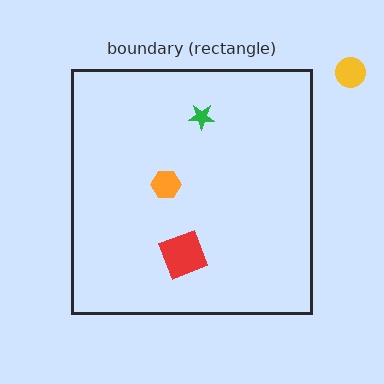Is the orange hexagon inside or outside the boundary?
Inside.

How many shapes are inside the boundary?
3 inside, 1 outside.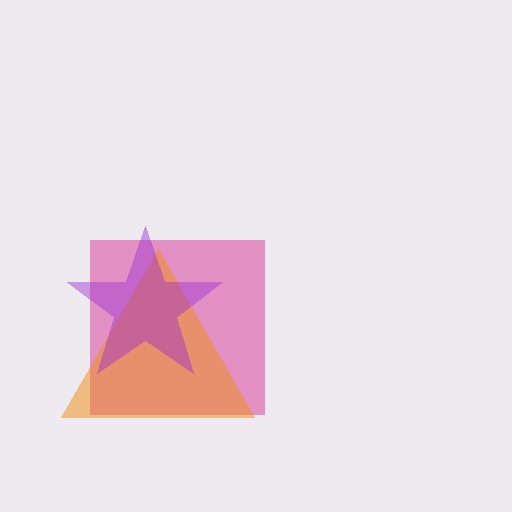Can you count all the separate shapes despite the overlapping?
Yes, there are 3 separate shapes.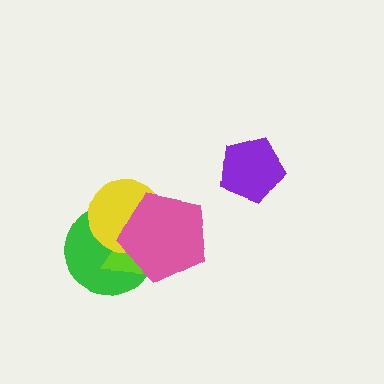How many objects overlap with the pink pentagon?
3 objects overlap with the pink pentagon.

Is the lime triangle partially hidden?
Yes, it is partially covered by another shape.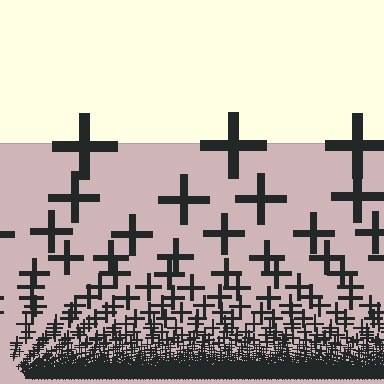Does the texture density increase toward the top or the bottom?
Density increases toward the bottom.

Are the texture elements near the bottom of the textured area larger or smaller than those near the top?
Smaller. The gradient is inverted — elements near the bottom are smaller and denser.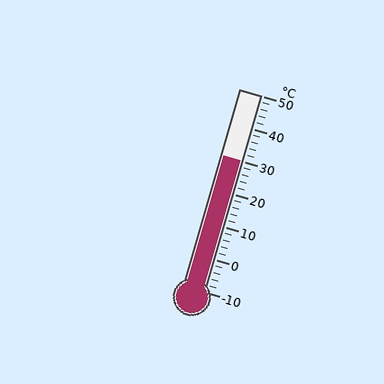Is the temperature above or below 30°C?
The temperature is at 30°C.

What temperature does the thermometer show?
The thermometer shows approximately 30°C.